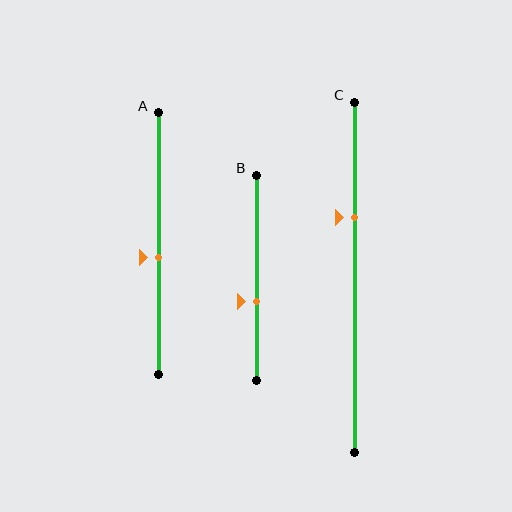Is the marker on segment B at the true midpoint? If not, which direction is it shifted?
No, the marker on segment B is shifted downward by about 11% of the segment length.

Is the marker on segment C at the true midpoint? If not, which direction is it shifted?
No, the marker on segment C is shifted upward by about 17% of the segment length.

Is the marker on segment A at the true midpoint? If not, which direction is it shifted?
No, the marker on segment A is shifted downward by about 5% of the segment length.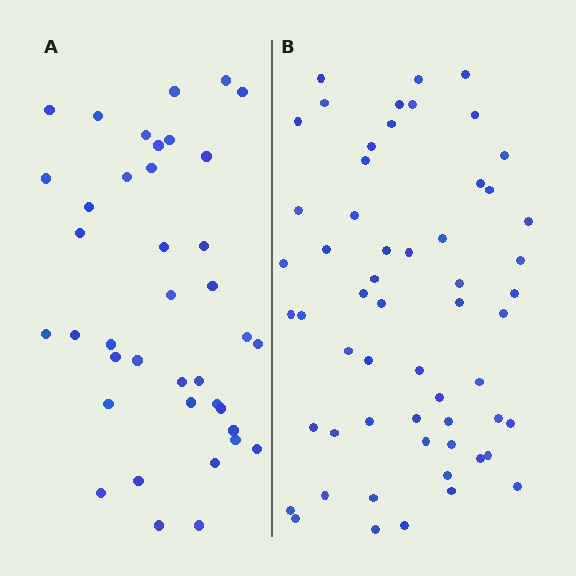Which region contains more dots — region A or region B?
Region B (the right region) has more dots.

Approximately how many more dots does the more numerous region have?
Region B has approximately 20 more dots than region A.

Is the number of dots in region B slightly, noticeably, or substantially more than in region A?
Region B has substantially more. The ratio is roughly 1.5 to 1.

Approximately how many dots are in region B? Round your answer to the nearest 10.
About 60 dots. (The exact count is 57, which rounds to 60.)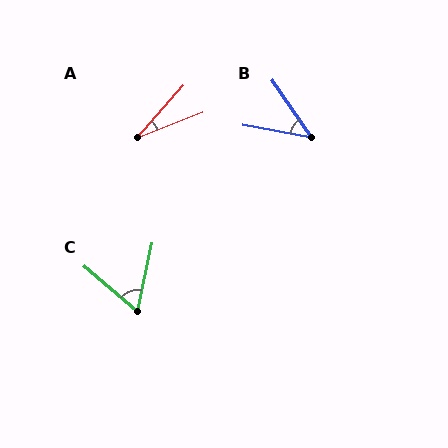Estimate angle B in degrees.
Approximately 45 degrees.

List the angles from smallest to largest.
A (27°), B (45°), C (62°).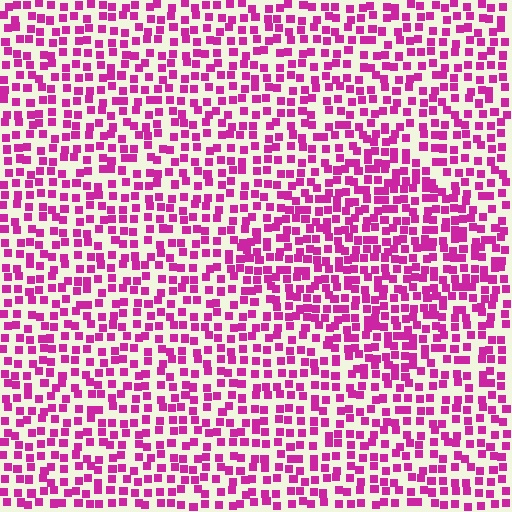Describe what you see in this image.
The image contains small magenta elements arranged at two different densities. A diamond-shaped region is visible where the elements are more densely packed than the surrounding area.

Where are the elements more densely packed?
The elements are more densely packed inside the diamond boundary.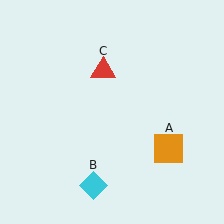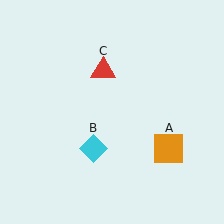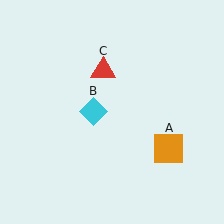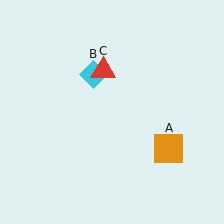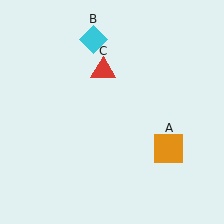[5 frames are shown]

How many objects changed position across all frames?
1 object changed position: cyan diamond (object B).